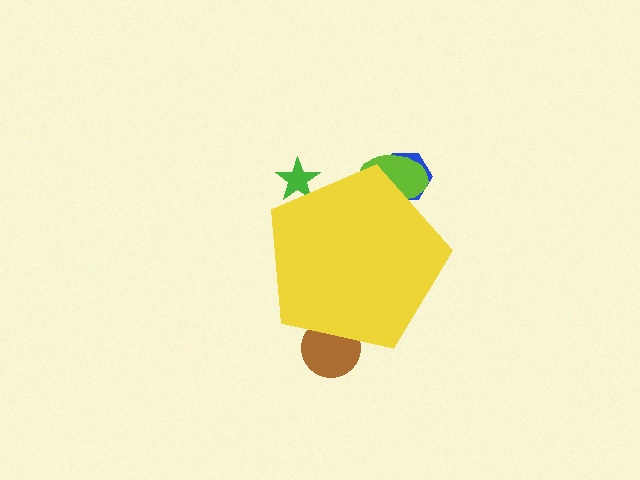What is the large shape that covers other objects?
A yellow pentagon.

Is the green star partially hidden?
Yes, the green star is partially hidden behind the yellow pentagon.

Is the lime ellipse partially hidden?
Yes, the lime ellipse is partially hidden behind the yellow pentagon.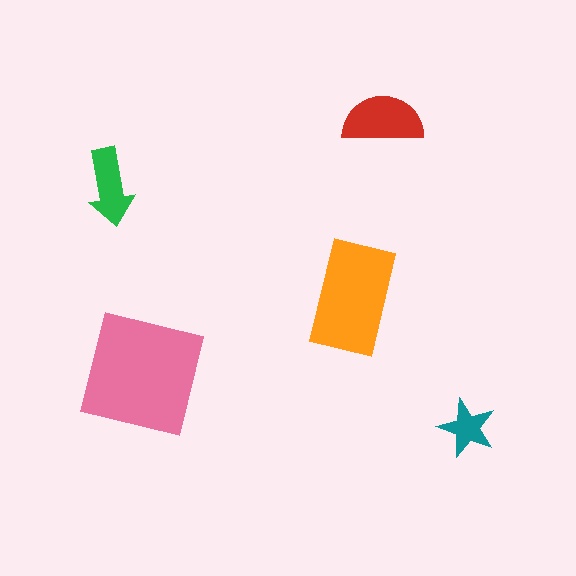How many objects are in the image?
There are 5 objects in the image.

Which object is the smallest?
The teal star.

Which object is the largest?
The pink square.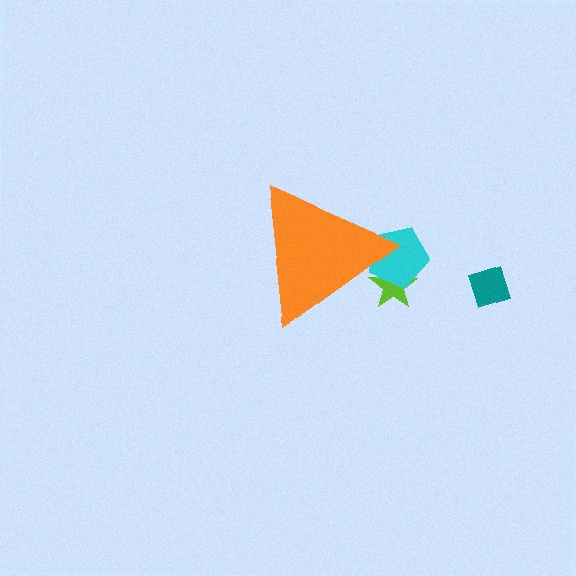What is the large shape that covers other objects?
An orange triangle.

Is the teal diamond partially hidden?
No, the teal diamond is fully visible.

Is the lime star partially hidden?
Yes, the lime star is partially hidden behind the orange triangle.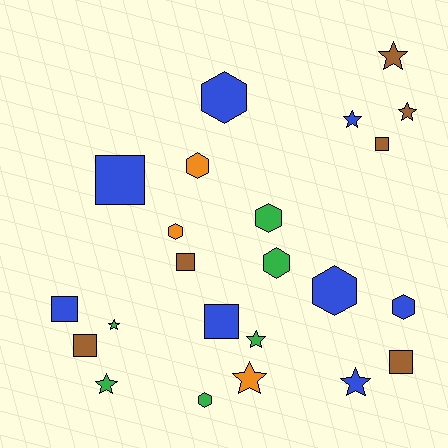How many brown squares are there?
There are 4 brown squares.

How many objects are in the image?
There are 23 objects.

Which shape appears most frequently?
Star, with 8 objects.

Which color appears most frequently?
Blue, with 8 objects.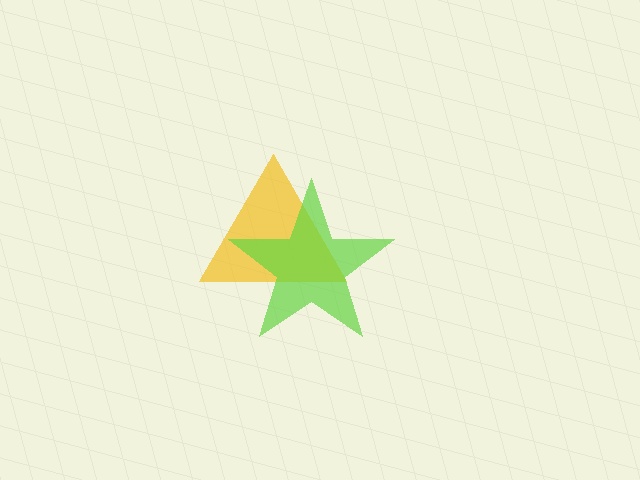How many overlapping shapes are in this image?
There are 2 overlapping shapes in the image.